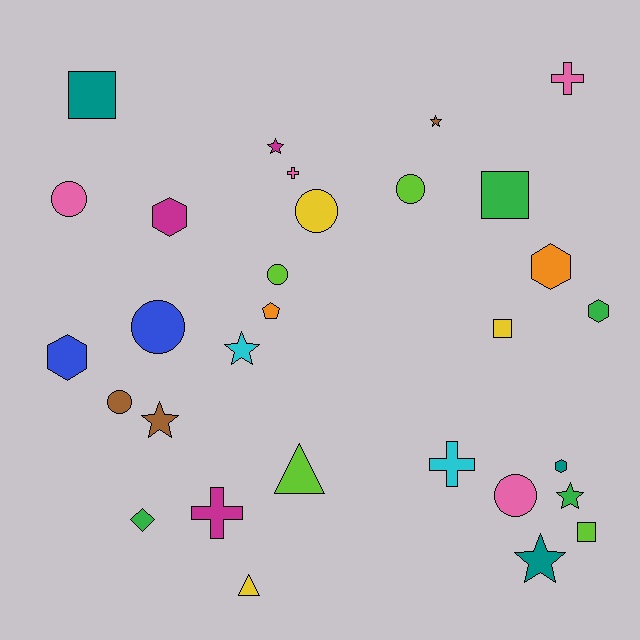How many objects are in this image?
There are 30 objects.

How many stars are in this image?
There are 6 stars.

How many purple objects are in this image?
There are no purple objects.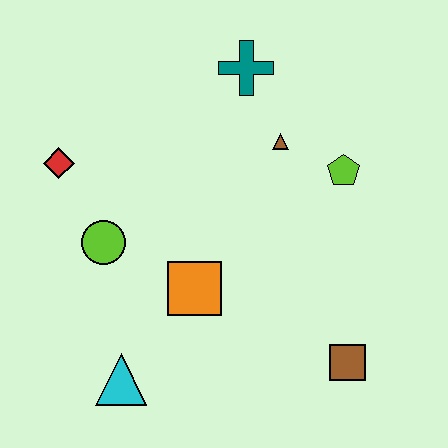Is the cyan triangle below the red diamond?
Yes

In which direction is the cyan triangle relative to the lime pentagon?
The cyan triangle is to the left of the lime pentagon.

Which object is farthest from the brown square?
The red diamond is farthest from the brown square.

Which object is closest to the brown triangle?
The lime pentagon is closest to the brown triangle.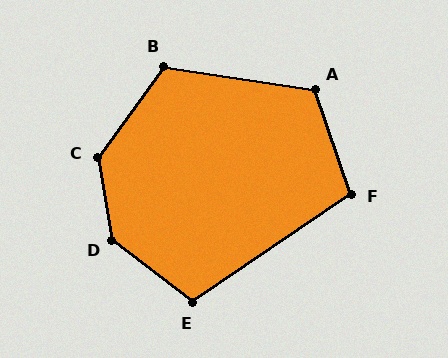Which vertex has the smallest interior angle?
F, at approximately 106 degrees.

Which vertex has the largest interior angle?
D, at approximately 137 degrees.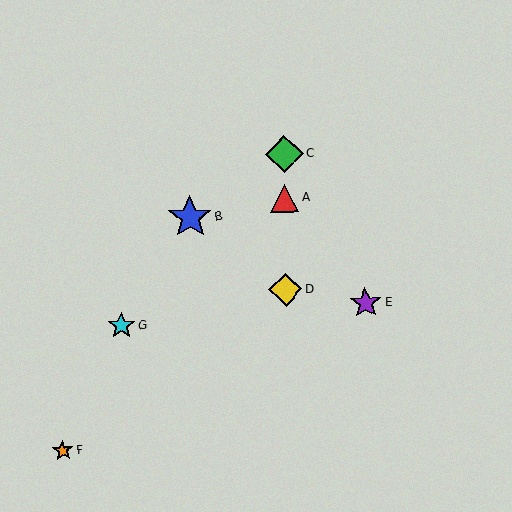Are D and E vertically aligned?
No, D is at x≈286 and E is at x≈365.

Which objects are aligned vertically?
Objects A, C, D are aligned vertically.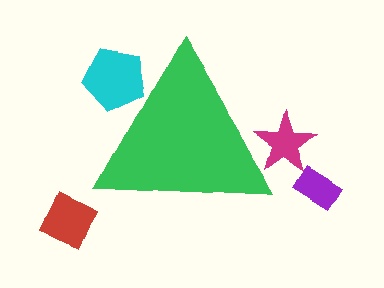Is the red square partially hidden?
No, the red square is fully visible.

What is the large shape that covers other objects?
A green triangle.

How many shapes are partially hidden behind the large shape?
1 shape is partially hidden.